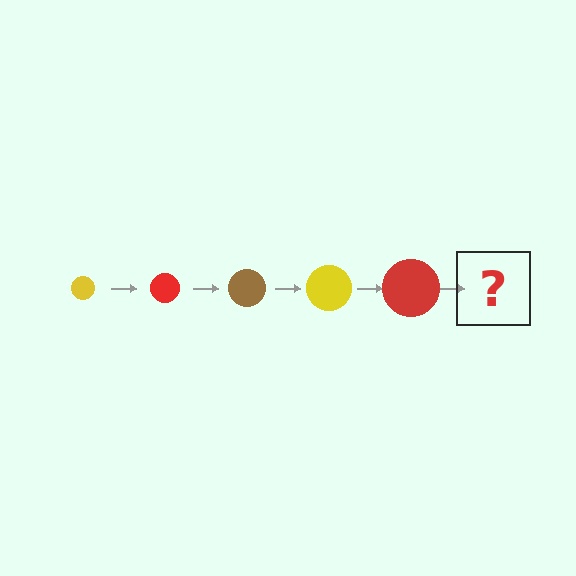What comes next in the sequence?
The next element should be a brown circle, larger than the previous one.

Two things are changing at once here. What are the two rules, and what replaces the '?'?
The two rules are that the circle grows larger each step and the color cycles through yellow, red, and brown. The '?' should be a brown circle, larger than the previous one.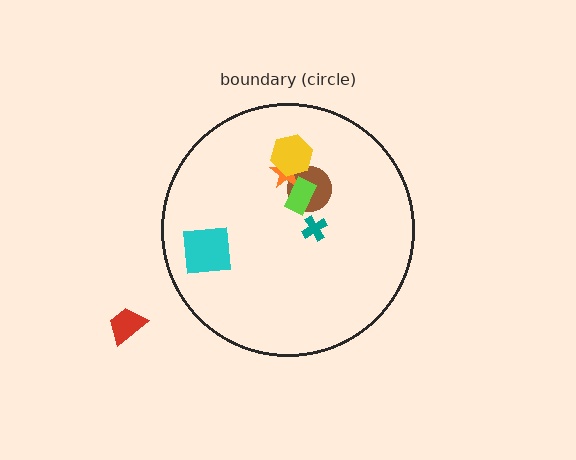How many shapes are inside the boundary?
6 inside, 1 outside.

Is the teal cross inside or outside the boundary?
Inside.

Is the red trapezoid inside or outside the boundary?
Outside.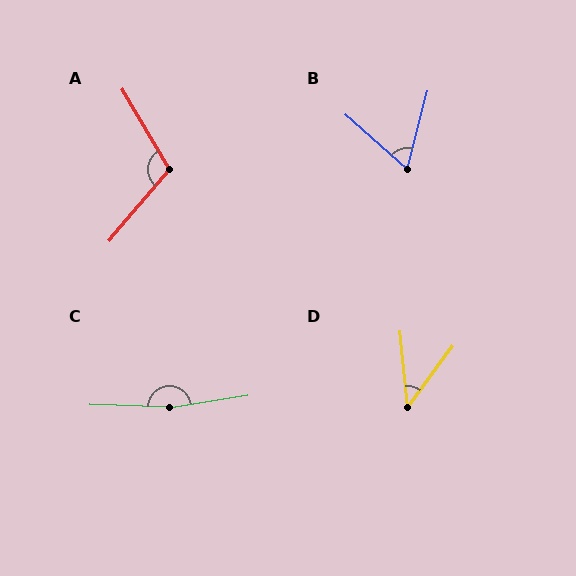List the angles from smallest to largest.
D (42°), B (63°), A (109°), C (169°).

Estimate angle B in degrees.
Approximately 63 degrees.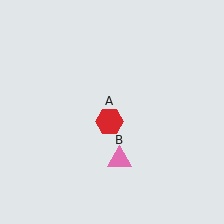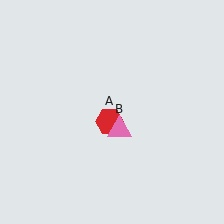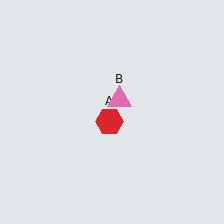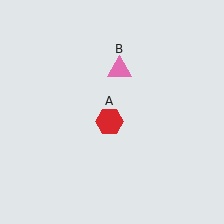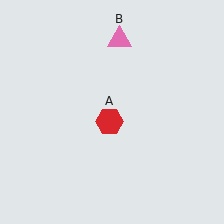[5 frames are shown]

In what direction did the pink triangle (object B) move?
The pink triangle (object B) moved up.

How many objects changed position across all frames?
1 object changed position: pink triangle (object B).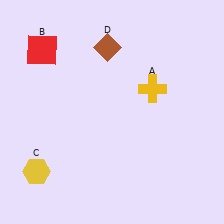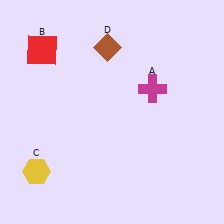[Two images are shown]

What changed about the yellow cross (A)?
In Image 1, A is yellow. In Image 2, it changed to magenta.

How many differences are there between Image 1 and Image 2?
There is 1 difference between the two images.